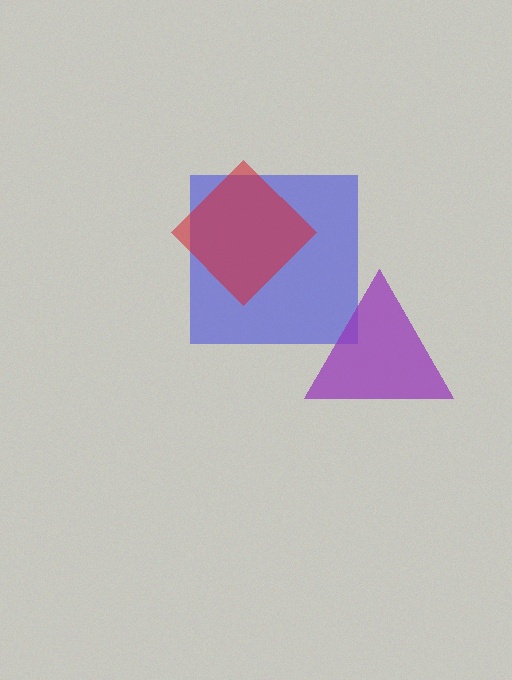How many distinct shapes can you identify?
There are 3 distinct shapes: a blue square, a purple triangle, a red diamond.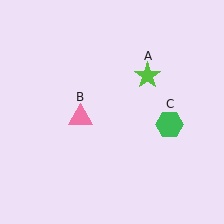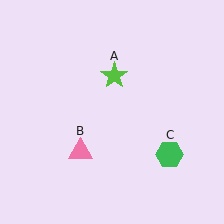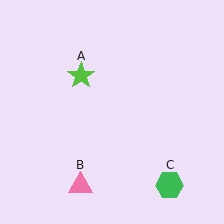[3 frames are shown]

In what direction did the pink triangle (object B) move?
The pink triangle (object B) moved down.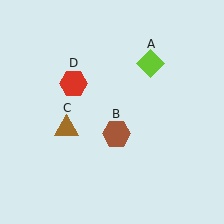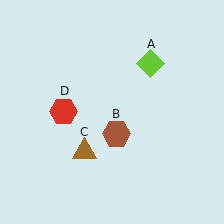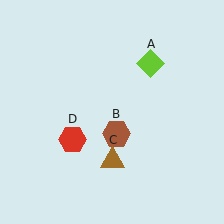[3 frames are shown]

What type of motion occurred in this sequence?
The brown triangle (object C), red hexagon (object D) rotated counterclockwise around the center of the scene.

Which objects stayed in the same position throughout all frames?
Lime diamond (object A) and brown hexagon (object B) remained stationary.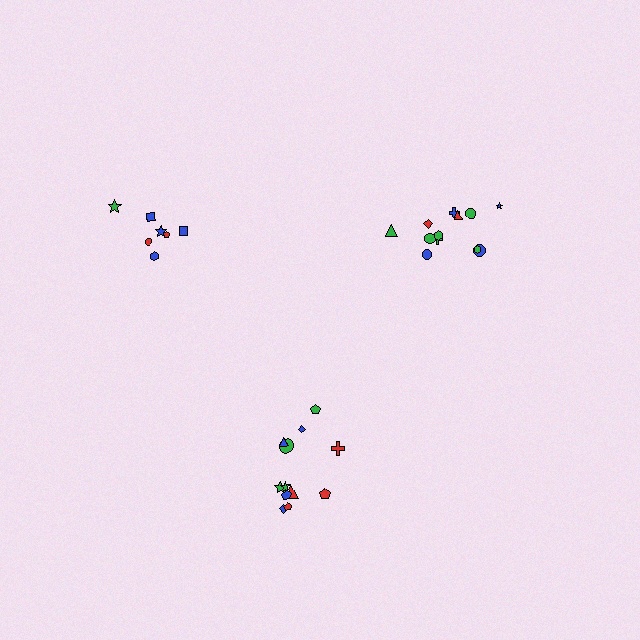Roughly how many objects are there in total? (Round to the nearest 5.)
Roughly 30 objects in total.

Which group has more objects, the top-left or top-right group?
The top-right group.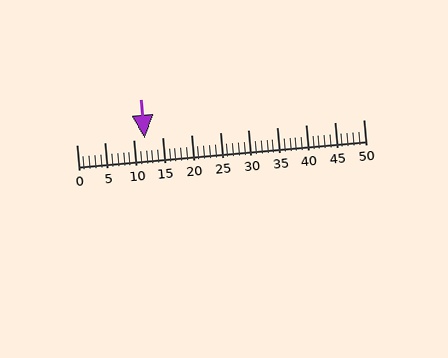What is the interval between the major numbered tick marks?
The major tick marks are spaced 5 units apart.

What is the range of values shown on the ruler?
The ruler shows values from 0 to 50.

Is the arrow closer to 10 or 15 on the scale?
The arrow is closer to 10.